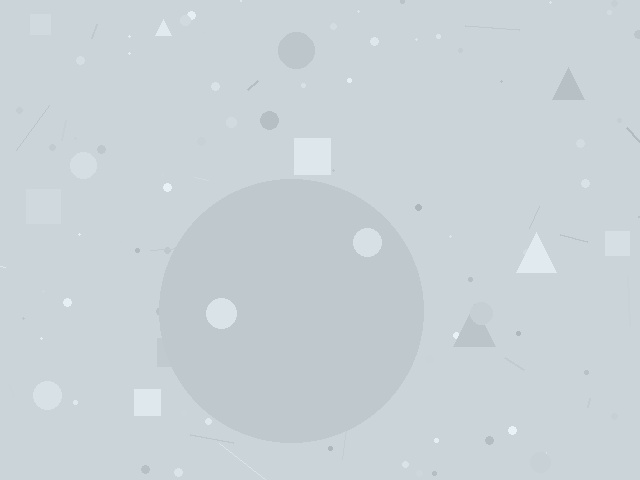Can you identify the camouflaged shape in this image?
The camouflaged shape is a circle.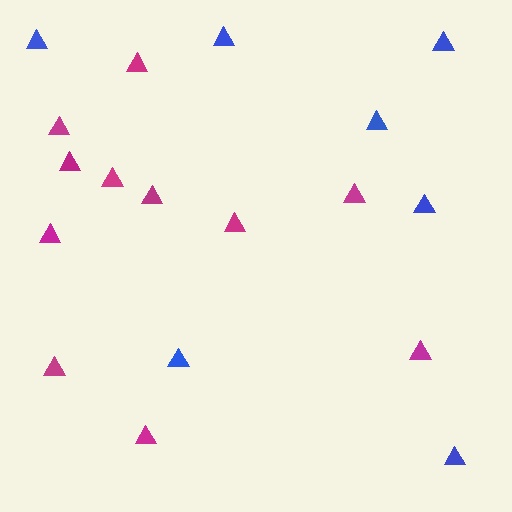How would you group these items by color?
There are 2 groups: one group of magenta triangles (11) and one group of blue triangles (7).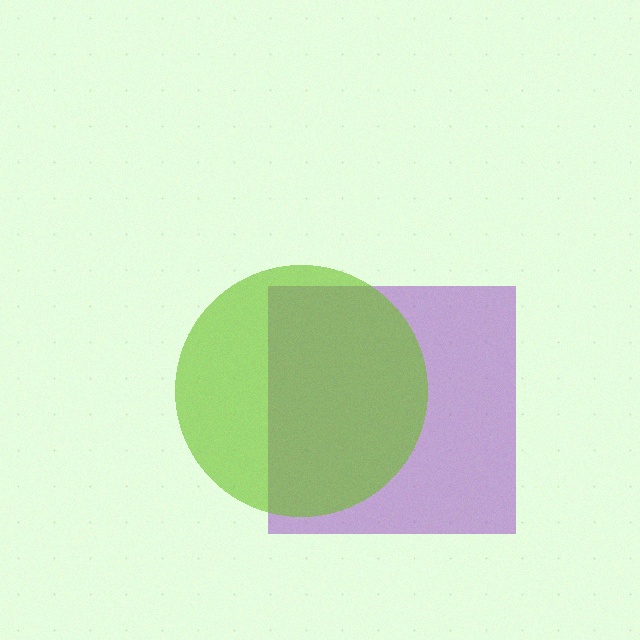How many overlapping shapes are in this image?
There are 2 overlapping shapes in the image.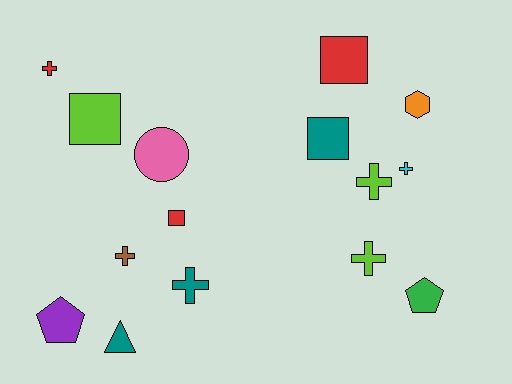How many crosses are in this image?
There are 6 crosses.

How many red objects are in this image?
There are 3 red objects.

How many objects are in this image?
There are 15 objects.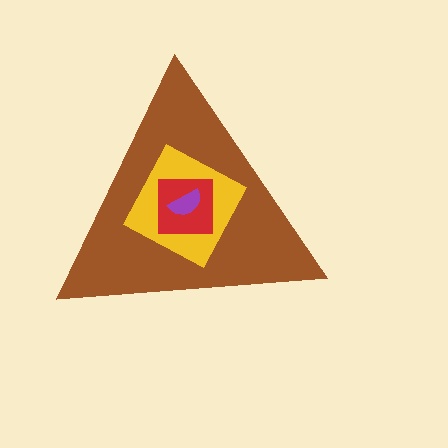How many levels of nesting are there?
4.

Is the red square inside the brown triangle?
Yes.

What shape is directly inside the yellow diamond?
The red square.